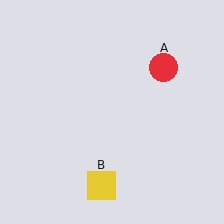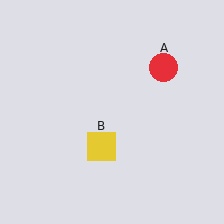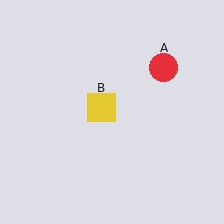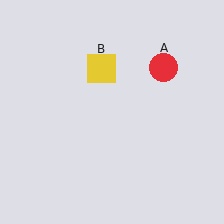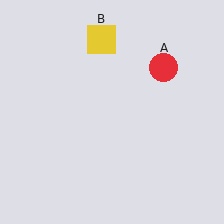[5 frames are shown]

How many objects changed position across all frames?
1 object changed position: yellow square (object B).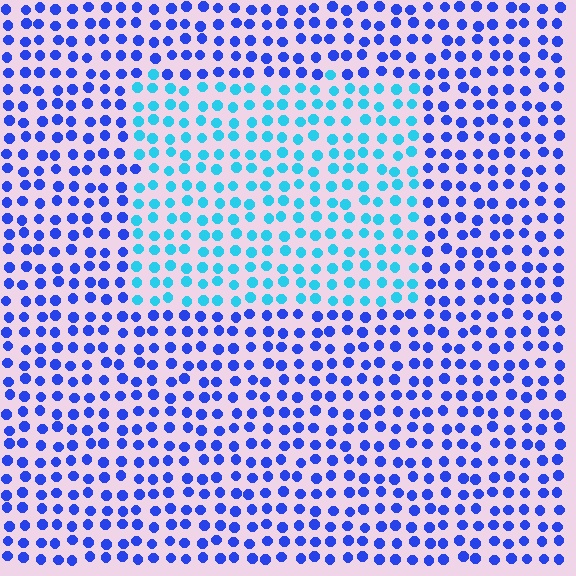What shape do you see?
I see a rectangle.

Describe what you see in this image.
The image is filled with small blue elements in a uniform arrangement. A rectangle-shaped region is visible where the elements are tinted to a slightly different hue, forming a subtle color boundary.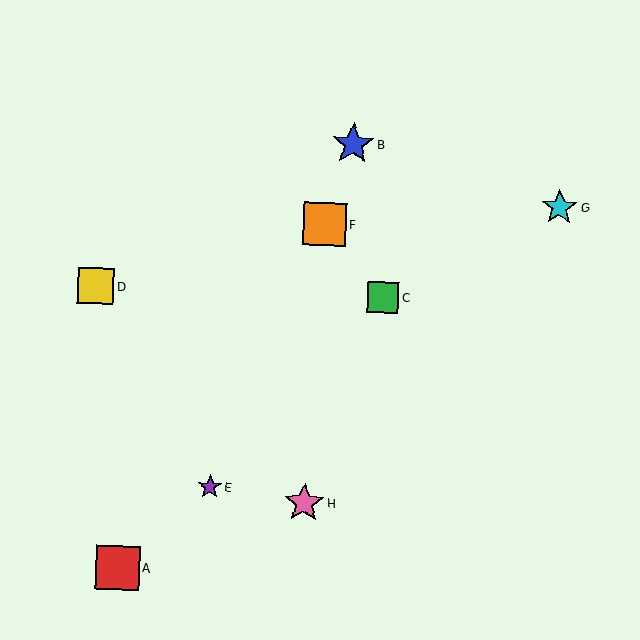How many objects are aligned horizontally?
2 objects (C, D) are aligned horizontally.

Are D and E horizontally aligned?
No, D is at y≈286 and E is at y≈487.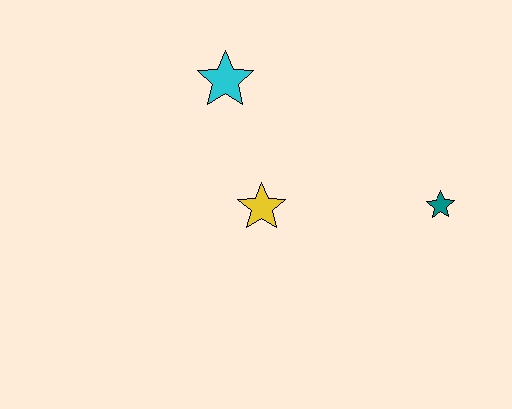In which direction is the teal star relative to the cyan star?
The teal star is to the right of the cyan star.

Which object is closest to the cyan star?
The yellow star is closest to the cyan star.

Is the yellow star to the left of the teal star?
Yes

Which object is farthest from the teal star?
The cyan star is farthest from the teal star.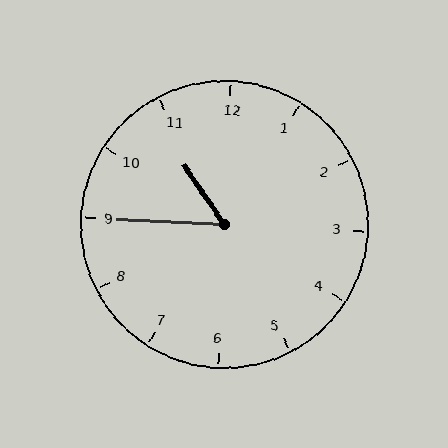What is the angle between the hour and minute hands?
Approximately 52 degrees.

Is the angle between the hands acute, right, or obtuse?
It is acute.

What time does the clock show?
10:45.